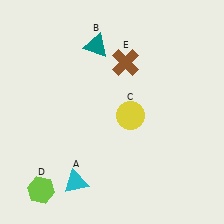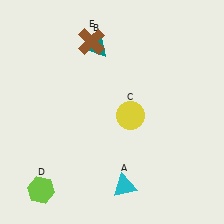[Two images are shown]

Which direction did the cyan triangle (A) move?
The cyan triangle (A) moved right.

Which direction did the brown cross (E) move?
The brown cross (E) moved left.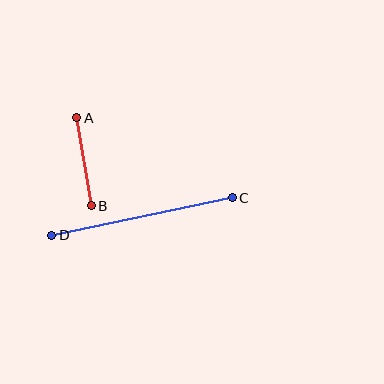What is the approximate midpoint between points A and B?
The midpoint is at approximately (84, 162) pixels.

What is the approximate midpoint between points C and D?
The midpoint is at approximately (142, 217) pixels.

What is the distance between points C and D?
The distance is approximately 184 pixels.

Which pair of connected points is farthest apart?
Points C and D are farthest apart.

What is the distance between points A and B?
The distance is approximately 89 pixels.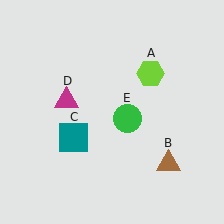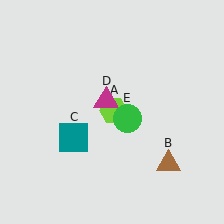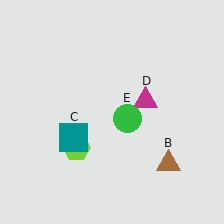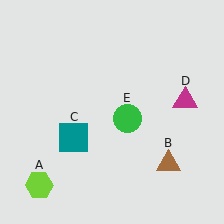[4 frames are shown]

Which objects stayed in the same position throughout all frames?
Brown triangle (object B) and teal square (object C) and green circle (object E) remained stationary.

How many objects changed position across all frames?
2 objects changed position: lime hexagon (object A), magenta triangle (object D).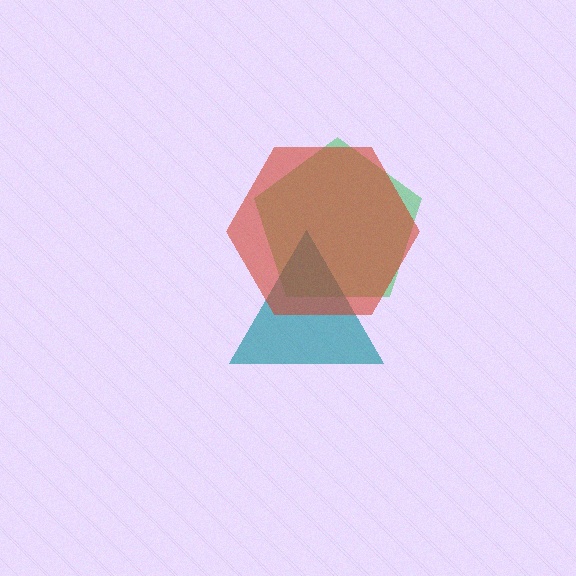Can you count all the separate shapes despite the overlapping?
Yes, there are 3 separate shapes.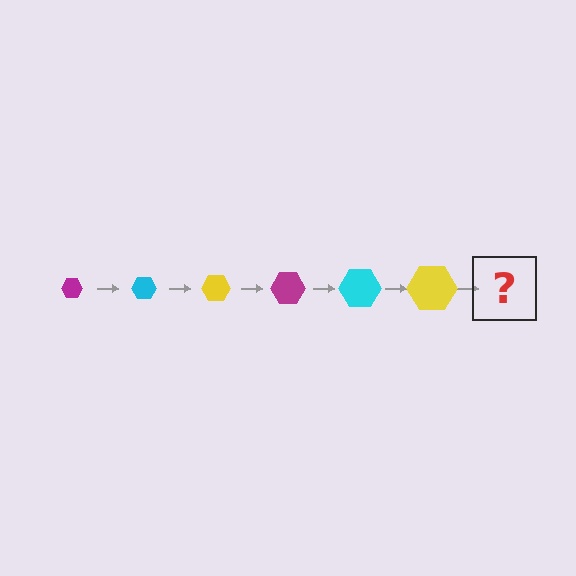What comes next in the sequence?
The next element should be a magenta hexagon, larger than the previous one.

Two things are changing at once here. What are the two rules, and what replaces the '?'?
The two rules are that the hexagon grows larger each step and the color cycles through magenta, cyan, and yellow. The '?' should be a magenta hexagon, larger than the previous one.